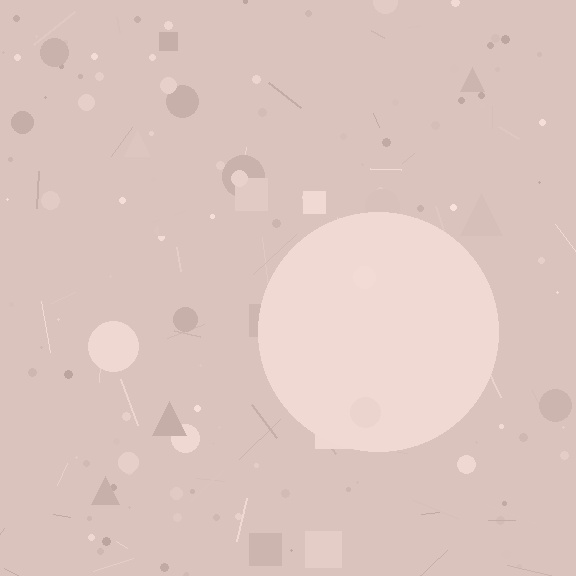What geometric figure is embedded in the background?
A circle is embedded in the background.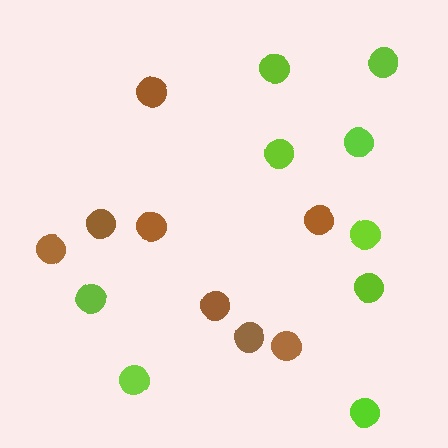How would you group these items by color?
There are 2 groups: one group of lime circles (9) and one group of brown circles (8).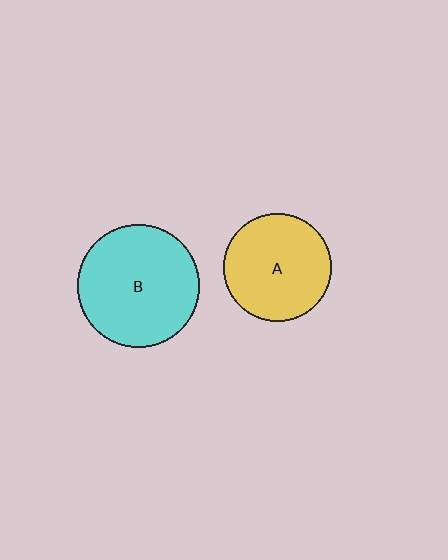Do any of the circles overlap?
No, none of the circles overlap.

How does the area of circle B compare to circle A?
Approximately 1.3 times.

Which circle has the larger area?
Circle B (cyan).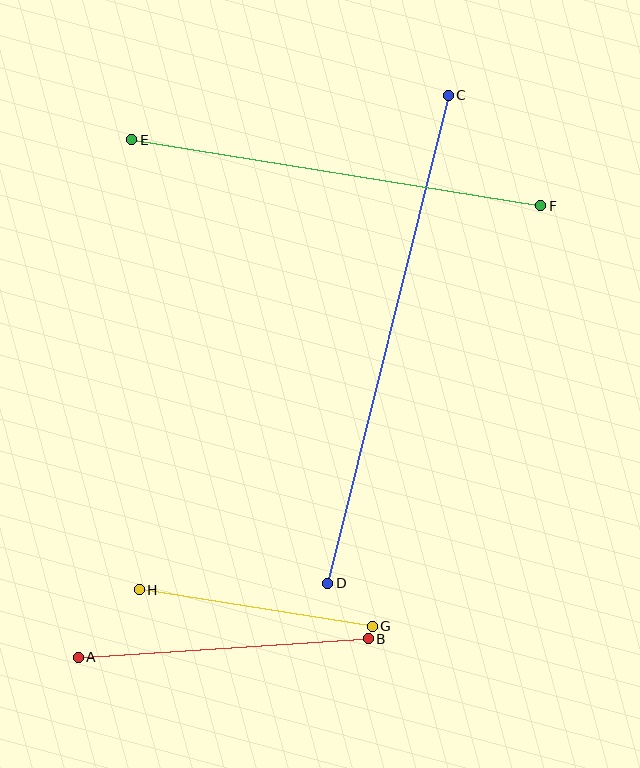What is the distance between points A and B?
The distance is approximately 290 pixels.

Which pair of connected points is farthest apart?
Points C and D are farthest apart.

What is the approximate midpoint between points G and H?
The midpoint is at approximately (256, 608) pixels.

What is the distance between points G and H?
The distance is approximately 236 pixels.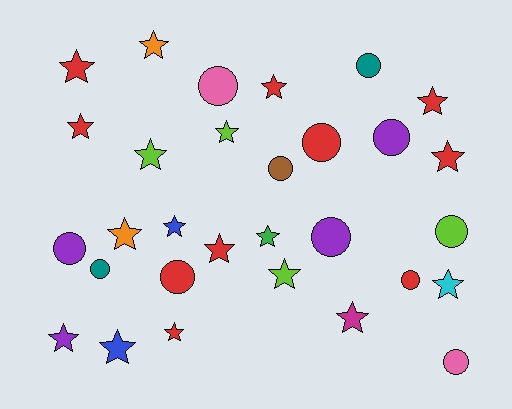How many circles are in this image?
There are 12 circles.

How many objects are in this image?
There are 30 objects.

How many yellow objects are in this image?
There are no yellow objects.